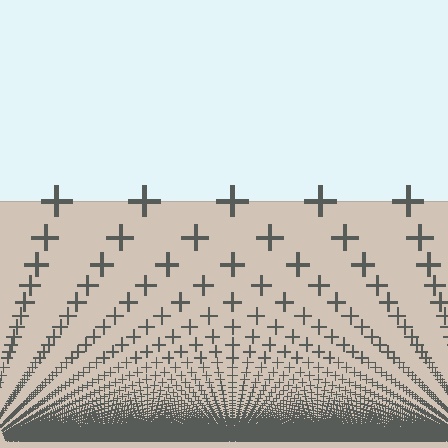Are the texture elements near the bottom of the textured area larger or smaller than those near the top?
Smaller. The gradient is inverted — elements near the bottom are smaller and denser.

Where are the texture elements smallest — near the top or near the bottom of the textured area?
Near the bottom.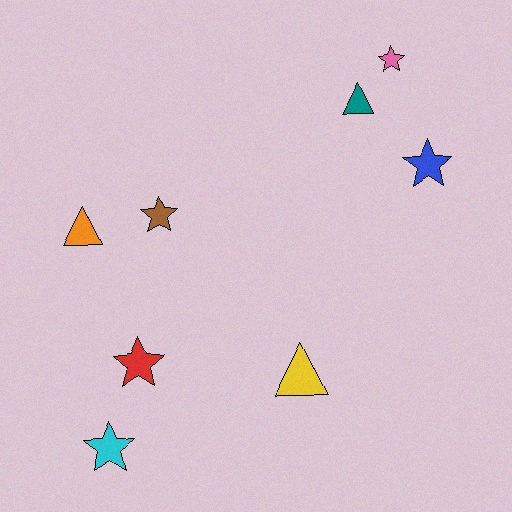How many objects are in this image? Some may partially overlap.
There are 8 objects.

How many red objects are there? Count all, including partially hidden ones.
There is 1 red object.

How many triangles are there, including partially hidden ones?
There are 3 triangles.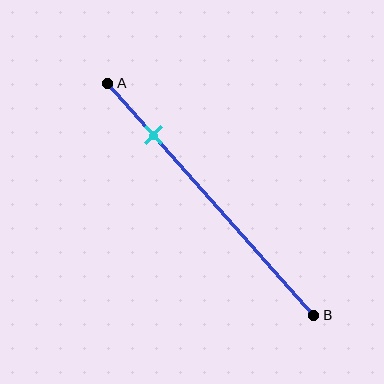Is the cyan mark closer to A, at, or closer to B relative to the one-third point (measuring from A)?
The cyan mark is closer to point A than the one-third point of segment AB.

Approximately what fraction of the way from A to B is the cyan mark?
The cyan mark is approximately 20% of the way from A to B.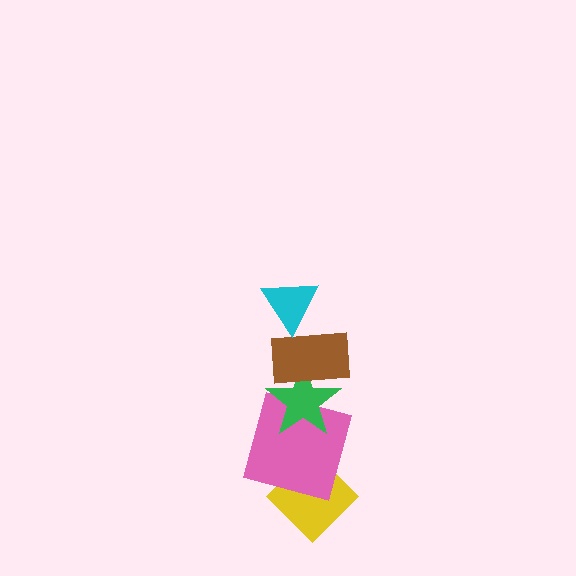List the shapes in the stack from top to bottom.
From top to bottom: the cyan triangle, the brown rectangle, the green star, the pink square, the yellow diamond.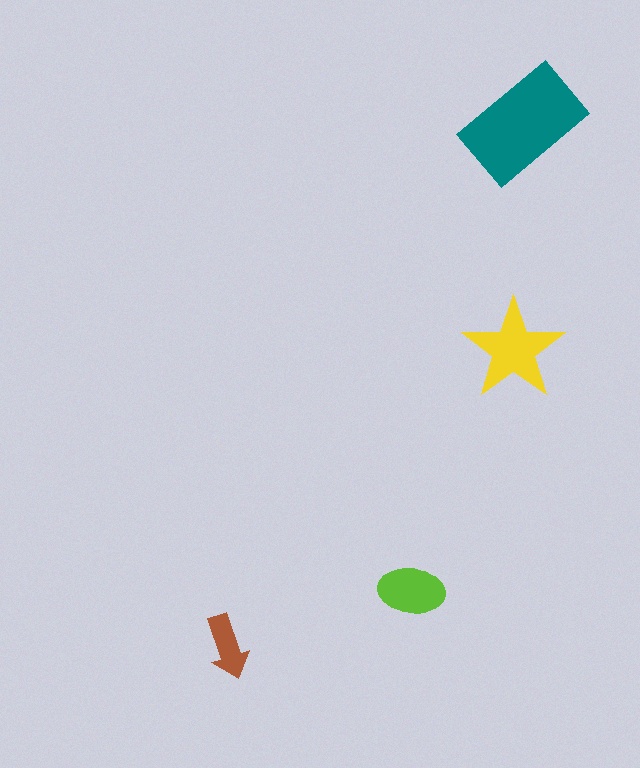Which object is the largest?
The teal rectangle.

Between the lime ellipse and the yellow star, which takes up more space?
The yellow star.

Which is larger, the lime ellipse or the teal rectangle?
The teal rectangle.